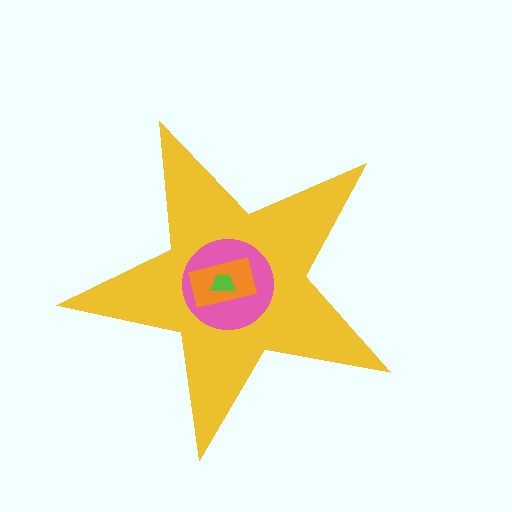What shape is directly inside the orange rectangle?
The lime trapezoid.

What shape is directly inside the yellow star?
The pink circle.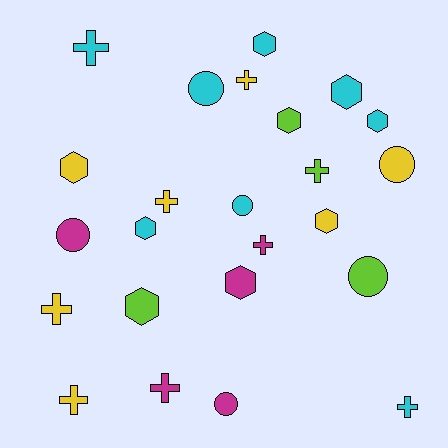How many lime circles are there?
There is 1 lime circle.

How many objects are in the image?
There are 24 objects.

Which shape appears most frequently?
Cross, with 9 objects.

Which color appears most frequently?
Cyan, with 8 objects.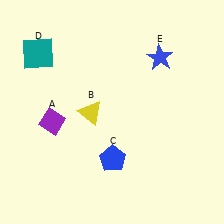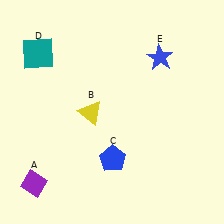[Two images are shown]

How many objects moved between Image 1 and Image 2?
1 object moved between the two images.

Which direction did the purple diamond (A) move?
The purple diamond (A) moved down.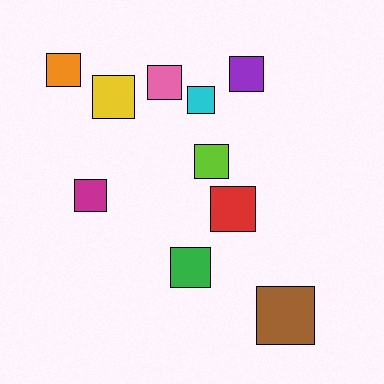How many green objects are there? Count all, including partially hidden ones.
There is 1 green object.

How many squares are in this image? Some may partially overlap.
There are 10 squares.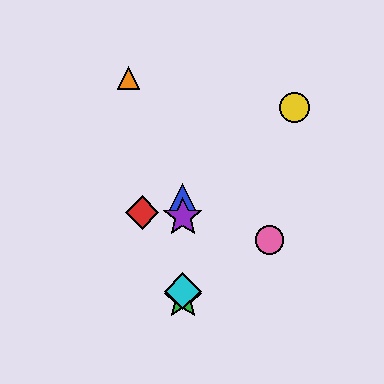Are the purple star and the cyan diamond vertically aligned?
Yes, both are at x≈183.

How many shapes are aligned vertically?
4 shapes (the blue triangle, the green star, the purple star, the cyan diamond) are aligned vertically.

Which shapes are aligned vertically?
The blue triangle, the green star, the purple star, the cyan diamond are aligned vertically.